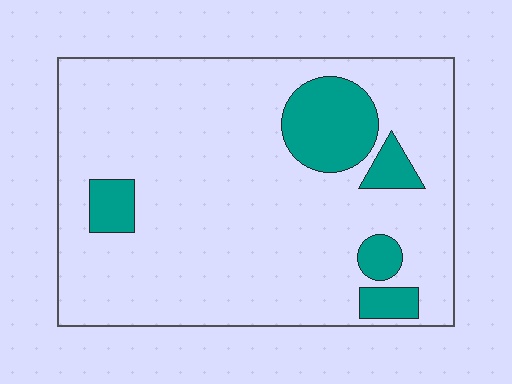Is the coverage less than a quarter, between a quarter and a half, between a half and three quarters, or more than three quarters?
Less than a quarter.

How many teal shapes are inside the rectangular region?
5.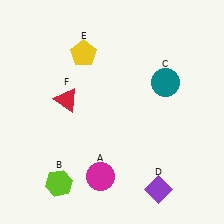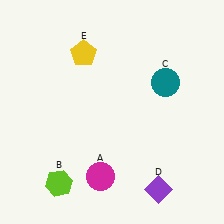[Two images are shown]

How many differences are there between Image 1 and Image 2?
There is 1 difference between the two images.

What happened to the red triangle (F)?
The red triangle (F) was removed in Image 2. It was in the top-left area of Image 1.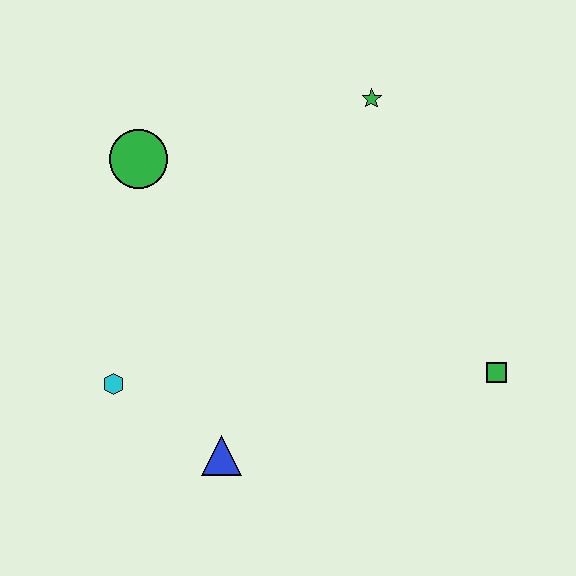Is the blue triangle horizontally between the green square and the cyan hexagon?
Yes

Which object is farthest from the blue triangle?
The green star is farthest from the blue triangle.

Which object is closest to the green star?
The green circle is closest to the green star.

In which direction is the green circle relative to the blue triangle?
The green circle is above the blue triangle.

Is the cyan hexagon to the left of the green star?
Yes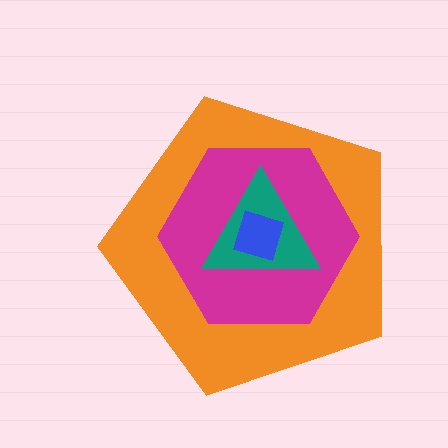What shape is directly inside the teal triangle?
The blue square.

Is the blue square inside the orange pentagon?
Yes.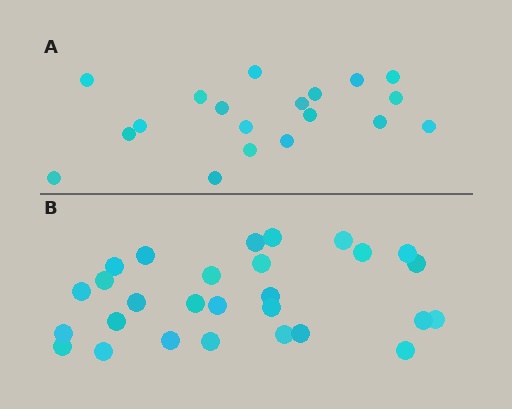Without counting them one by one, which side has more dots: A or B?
Region B (the bottom region) has more dots.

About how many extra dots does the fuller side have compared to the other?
Region B has roughly 8 or so more dots than region A.